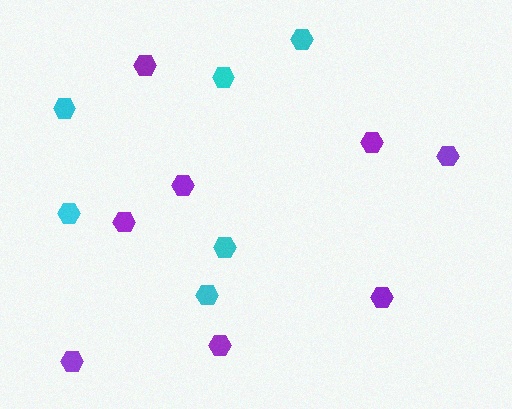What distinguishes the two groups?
There are 2 groups: one group of purple hexagons (8) and one group of cyan hexagons (6).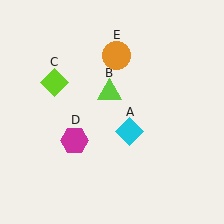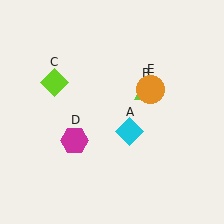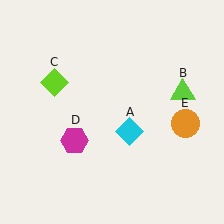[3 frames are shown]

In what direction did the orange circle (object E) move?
The orange circle (object E) moved down and to the right.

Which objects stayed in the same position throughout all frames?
Cyan diamond (object A) and lime diamond (object C) and magenta hexagon (object D) remained stationary.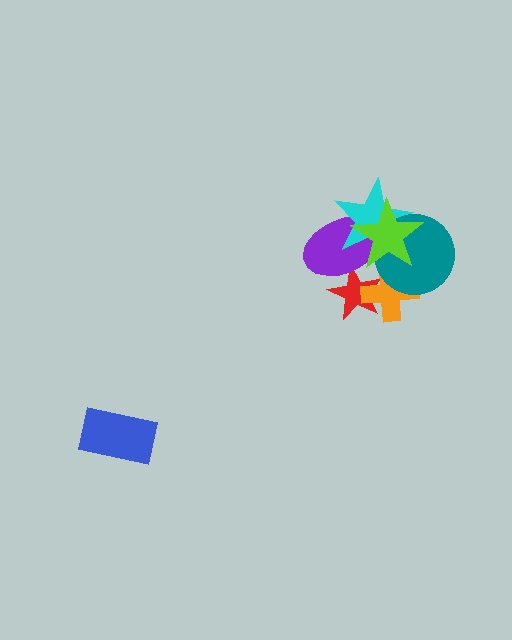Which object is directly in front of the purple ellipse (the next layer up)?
The cyan star is directly in front of the purple ellipse.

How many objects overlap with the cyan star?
3 objects overlap with the cyan star.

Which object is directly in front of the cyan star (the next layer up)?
The teal circle is directly in front of the cyan star.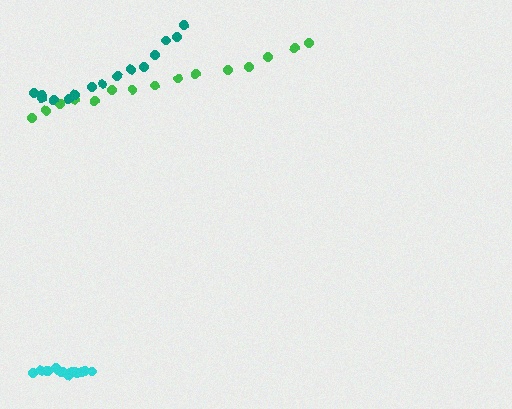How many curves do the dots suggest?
There are 3 distinct paths.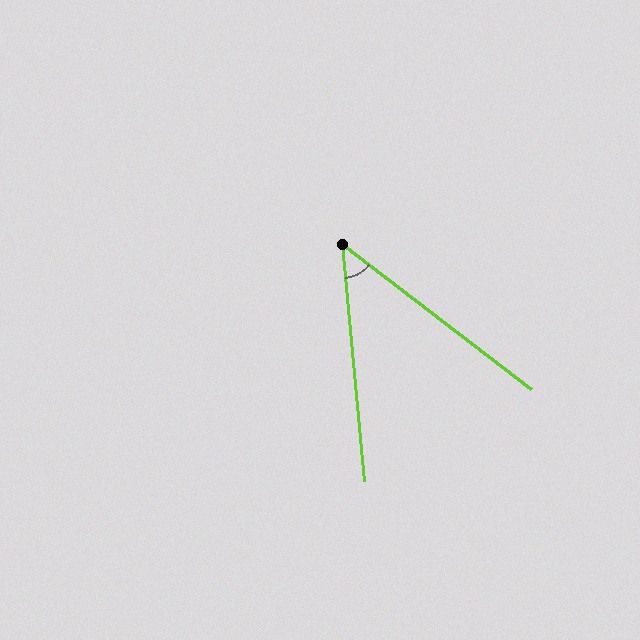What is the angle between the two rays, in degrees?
Approximately 47 degrees.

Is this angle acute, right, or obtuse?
It is acute.